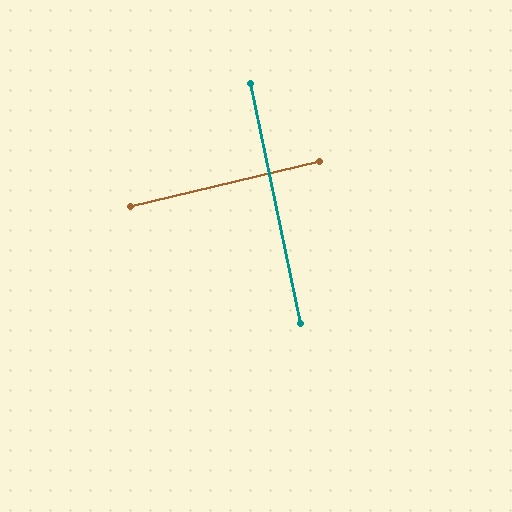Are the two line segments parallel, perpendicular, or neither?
Perpendicular — they meet at approximately 88°.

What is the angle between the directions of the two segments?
Approximately 88 degrees.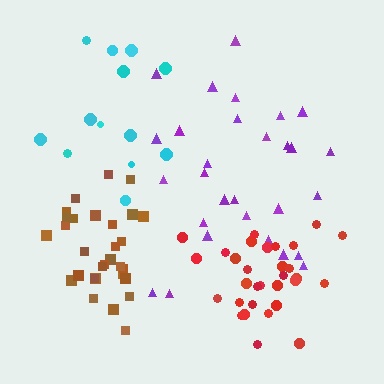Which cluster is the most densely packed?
Red.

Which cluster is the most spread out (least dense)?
Cyan.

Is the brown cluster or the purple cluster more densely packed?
Brown.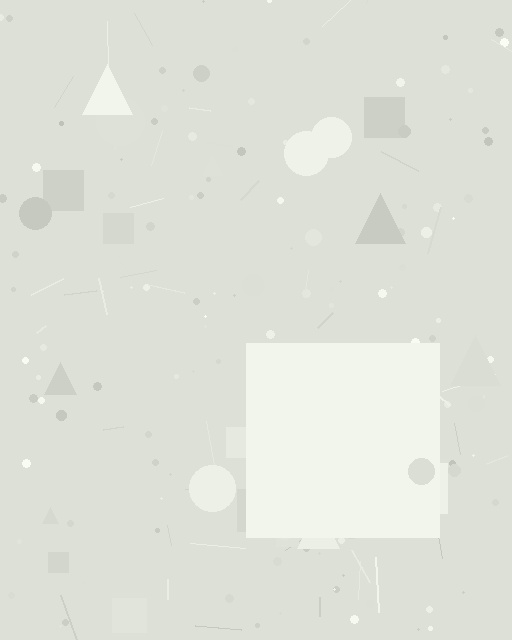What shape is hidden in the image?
A square is hidden in the image.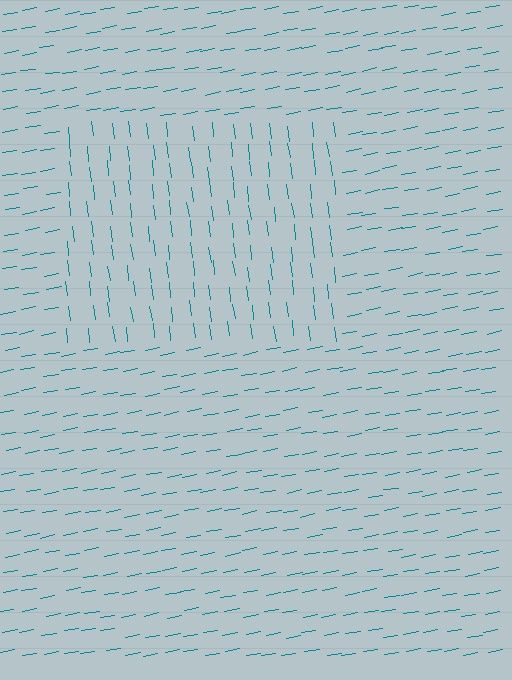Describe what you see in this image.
The image is filled with small teal line segments. A rectangle region in the image has lines oriented differently from the surrounding lines, creating a visible texture boundary.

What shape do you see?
I see a rectangle.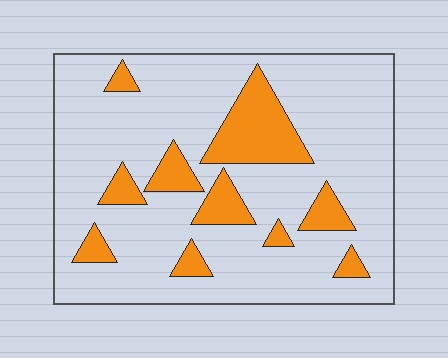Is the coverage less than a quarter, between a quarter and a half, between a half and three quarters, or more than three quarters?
Less than a quarter.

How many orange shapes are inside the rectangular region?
10.